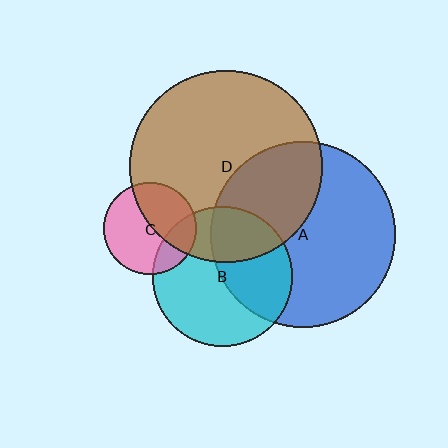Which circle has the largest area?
Circle D (brown).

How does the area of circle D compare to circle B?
Approximately 1.9 times.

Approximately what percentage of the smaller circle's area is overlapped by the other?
Approximately 35%.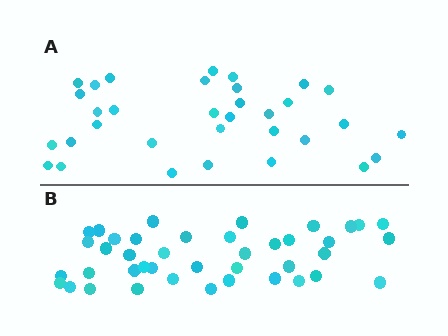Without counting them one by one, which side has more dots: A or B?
Region B (the bottom region) has more dots.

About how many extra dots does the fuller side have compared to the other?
Region B has roughly 8 or so more dots than region A.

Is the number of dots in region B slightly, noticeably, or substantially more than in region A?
Region B has only slightly more — the two regions are fairly close. The ratio is roughly 1.2 to 1.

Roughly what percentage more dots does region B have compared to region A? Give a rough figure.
About 25% more.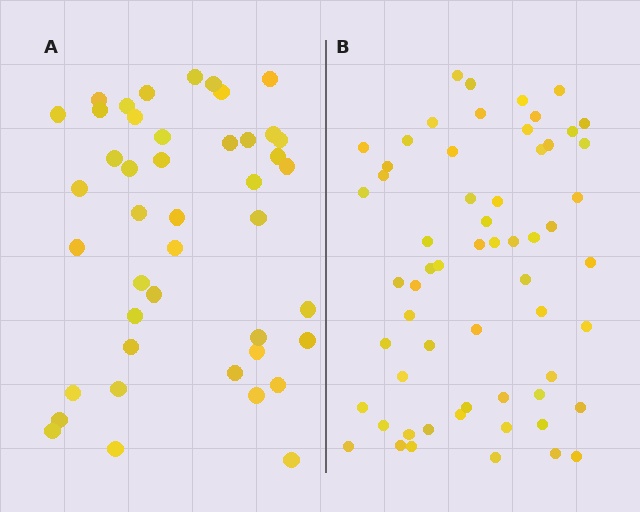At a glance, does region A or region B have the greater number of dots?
Region B (the right region) has more dots.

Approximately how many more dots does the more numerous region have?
Region B has approximately 15 more dots than region A.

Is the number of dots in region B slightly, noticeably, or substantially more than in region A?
Region B has noticeably more, but not dramatically so. The ratio is roughly 1.4 to 1.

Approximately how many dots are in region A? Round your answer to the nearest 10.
About 40 dots. (The exact count is 44, which rounds to 40.)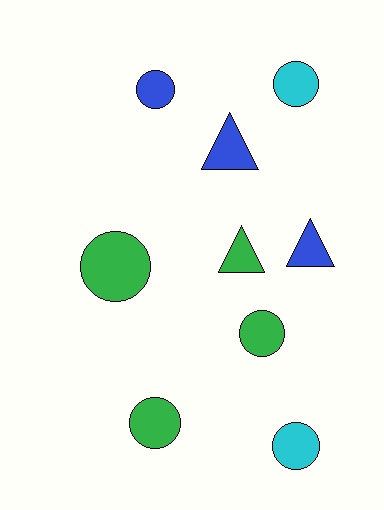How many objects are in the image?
There are 9 objects.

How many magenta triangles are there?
There are no magenta triangles.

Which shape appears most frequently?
Circle, with 6 objects.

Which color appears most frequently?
Green, with 4 objects.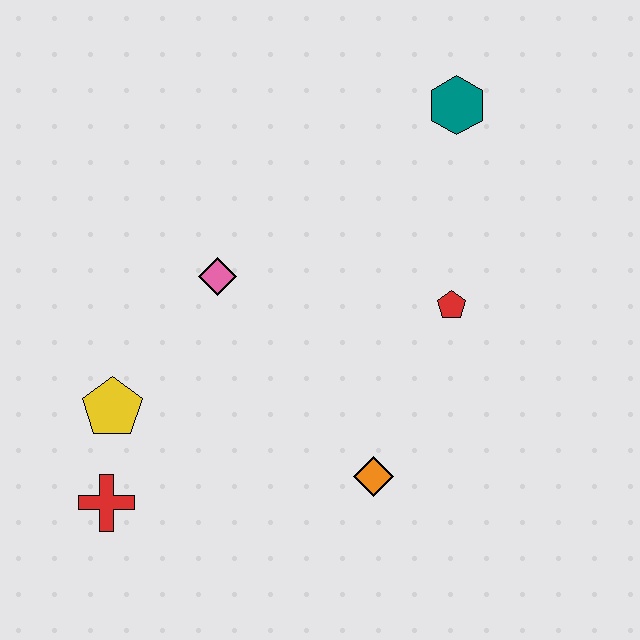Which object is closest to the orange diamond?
The red pentagon is closest to the orange diamond.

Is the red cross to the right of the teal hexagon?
No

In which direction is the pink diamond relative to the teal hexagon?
The pink diamond is to the left of the teal hexagon.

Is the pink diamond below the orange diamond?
No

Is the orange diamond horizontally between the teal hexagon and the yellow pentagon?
Yes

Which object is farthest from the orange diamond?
The teal hexagon is farthest from the orange diamond.